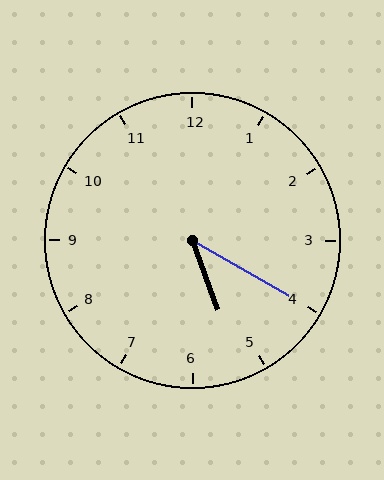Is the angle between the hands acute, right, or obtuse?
It is acute.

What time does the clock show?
5:20.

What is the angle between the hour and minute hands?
Approximately 40 degrees.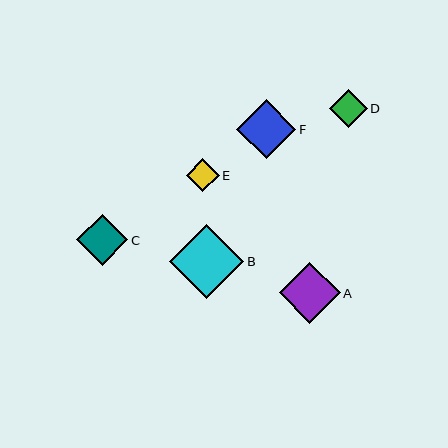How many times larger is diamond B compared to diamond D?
Diamond B is approximately 2.0 times the size of diamond D.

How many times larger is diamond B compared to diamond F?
Diamond B is approximately 1.3 times the size of diamond F.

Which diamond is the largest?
Diamond B is the largest with a size of approximately 74 pixels.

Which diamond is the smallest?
Diamond E is the smallest with a size of approximately 33 pixels.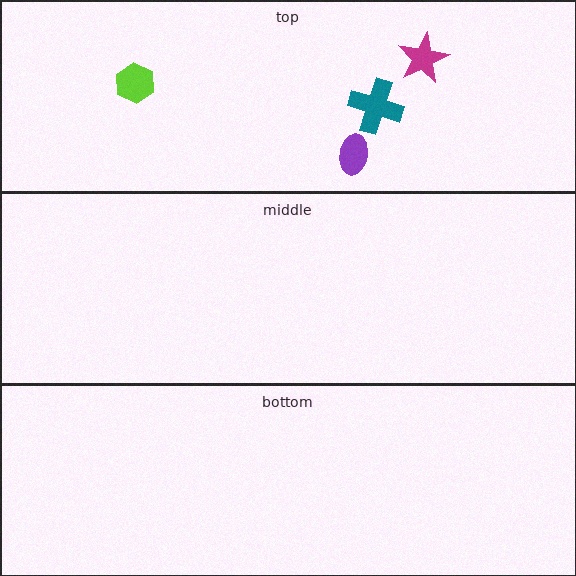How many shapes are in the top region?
4.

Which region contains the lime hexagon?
The top region.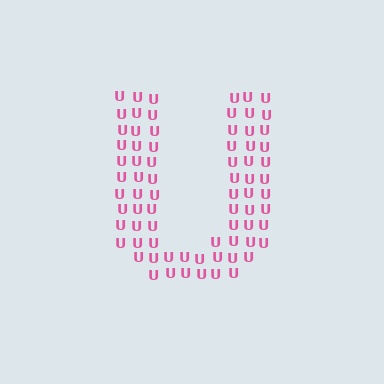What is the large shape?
The large shape is the letter U.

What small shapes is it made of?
It is made of small letter U's.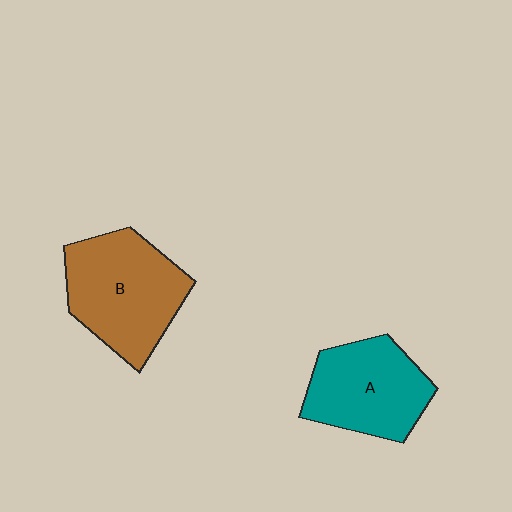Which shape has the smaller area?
Shape A (teal).